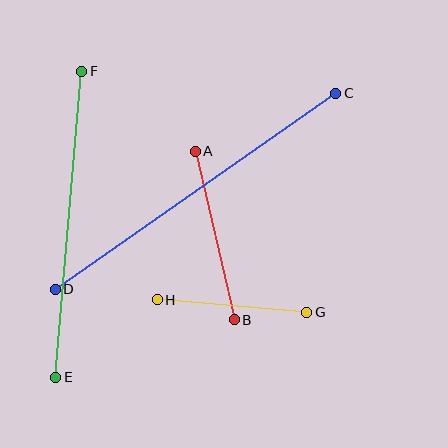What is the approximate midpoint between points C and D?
The midpoint is at approximately (196, 191) pixels.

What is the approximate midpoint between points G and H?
The midpoint is at approximately (232, 306) pixels.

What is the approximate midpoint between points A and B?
The midpoint is at approximately (215, 236) pixels.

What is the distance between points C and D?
The distance is approximately 342 pixels.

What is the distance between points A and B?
The distance is approximately 173 pixels.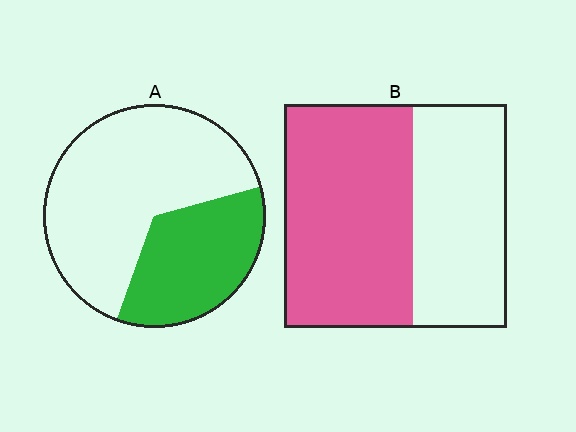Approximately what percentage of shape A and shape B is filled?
A is approximately 35% and B is approximately 60%.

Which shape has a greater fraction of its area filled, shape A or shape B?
Shape B.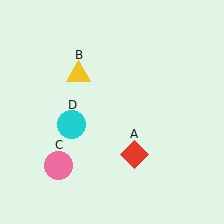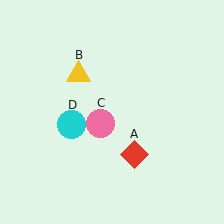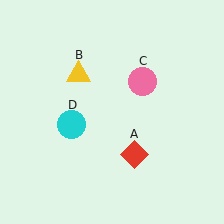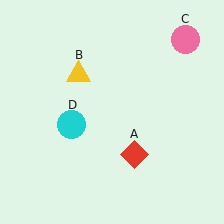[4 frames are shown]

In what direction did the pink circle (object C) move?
The pink circle (object C) moved up and to the right.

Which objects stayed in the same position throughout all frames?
Red diamond (object A) and yellow triangle (object B) and cyan circle (object D) remained stationary.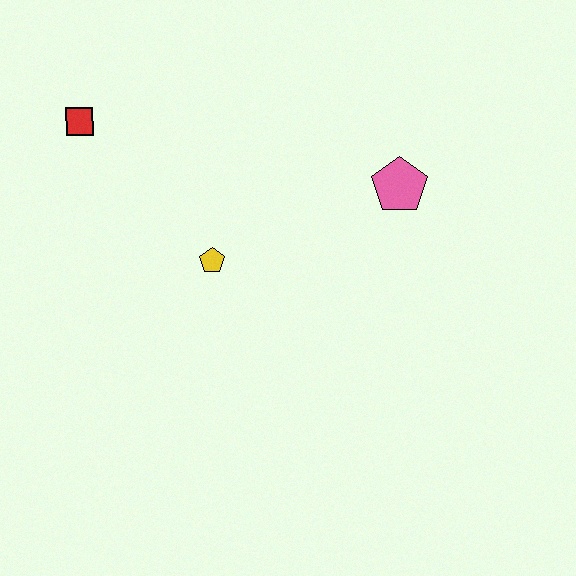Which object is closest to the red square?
The yellow pentagon is closest to the red square.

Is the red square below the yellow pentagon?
No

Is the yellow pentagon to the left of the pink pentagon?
Yes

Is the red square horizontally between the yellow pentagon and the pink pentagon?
No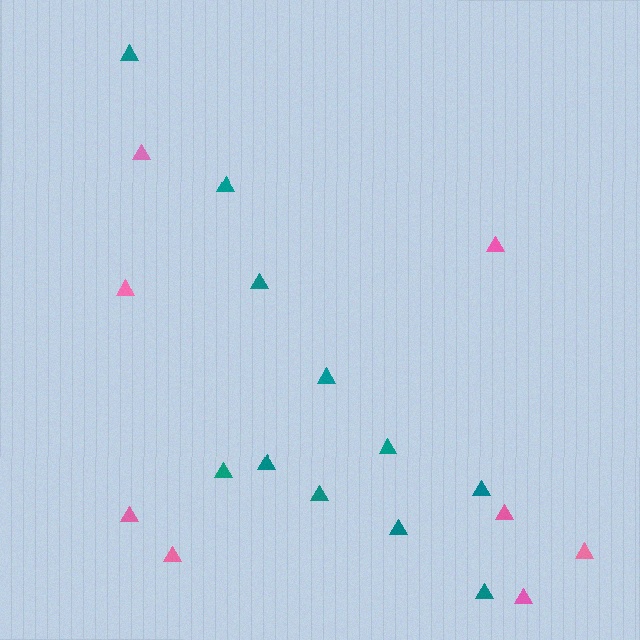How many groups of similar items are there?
There are 2 groups: one group of pink triangles (8) and one group of teal triangles (11).